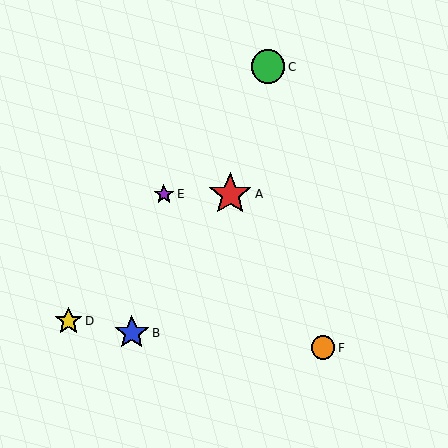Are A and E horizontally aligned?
Yes, both are at y≈194.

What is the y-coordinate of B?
Object B is at y≈333.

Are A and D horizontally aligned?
No, A is at y≈194 and D is at y≈321.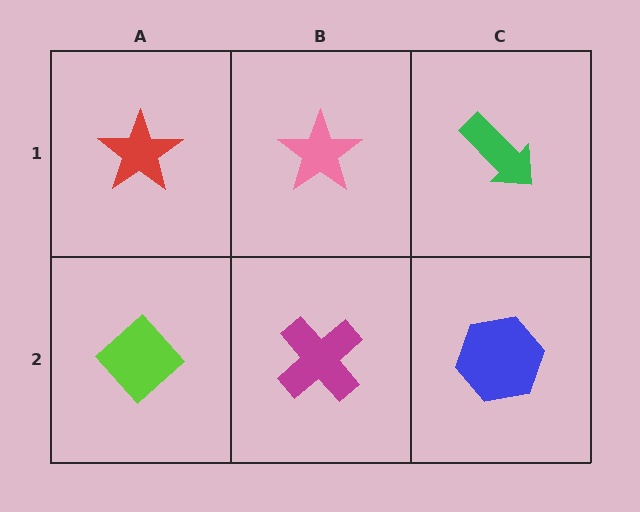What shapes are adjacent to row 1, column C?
A blue hexagon (row 2, column C), a pink star (row 1, column B).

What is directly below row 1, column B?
A magenta cross.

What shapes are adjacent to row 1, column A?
A lime diamond (row 2, column A), a pink star (row 1, column B).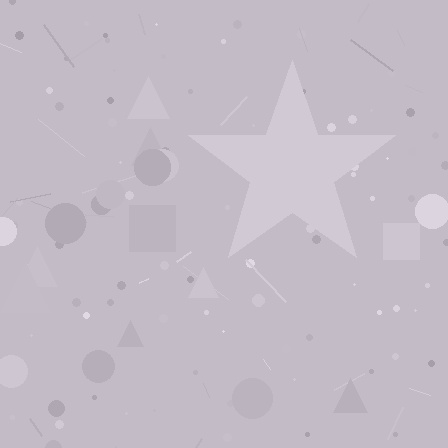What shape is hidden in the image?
A star is hidden in the image.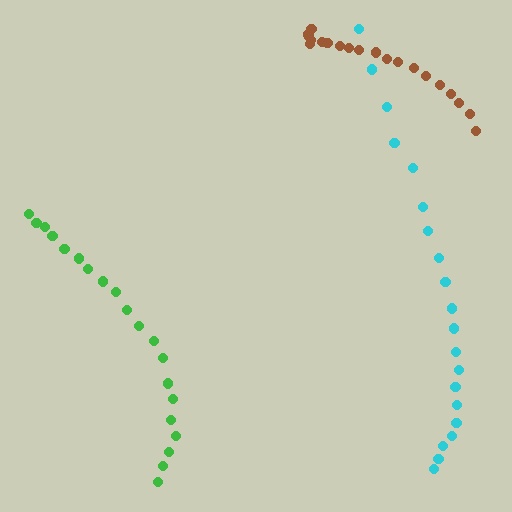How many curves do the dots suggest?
There are 3 distinct paths.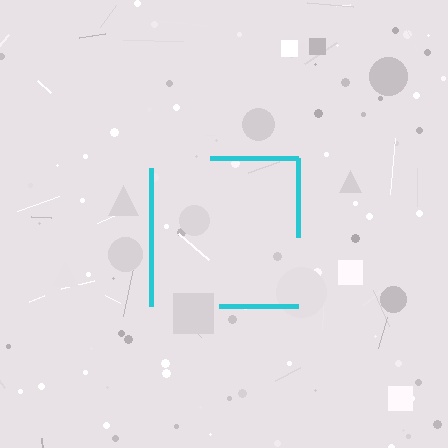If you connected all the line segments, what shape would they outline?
They would outline a square.